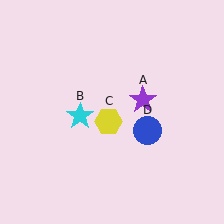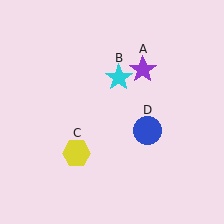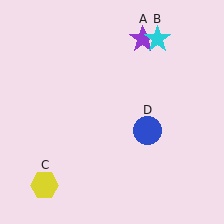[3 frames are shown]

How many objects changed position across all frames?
3 objects changed position: purple star (object A), cyan star (object B), yellow hexagon (object C).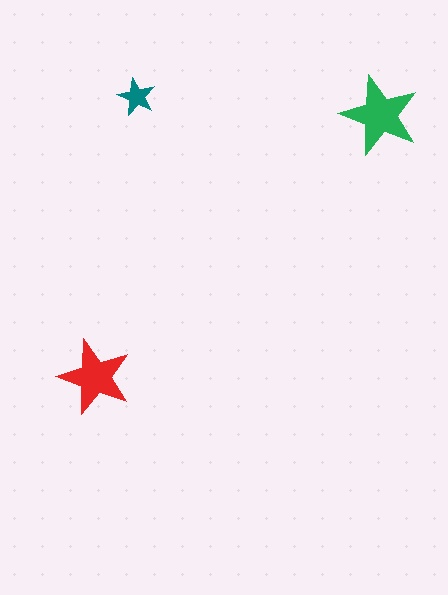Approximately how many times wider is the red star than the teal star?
About 2 times wider.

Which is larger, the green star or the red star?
The green one.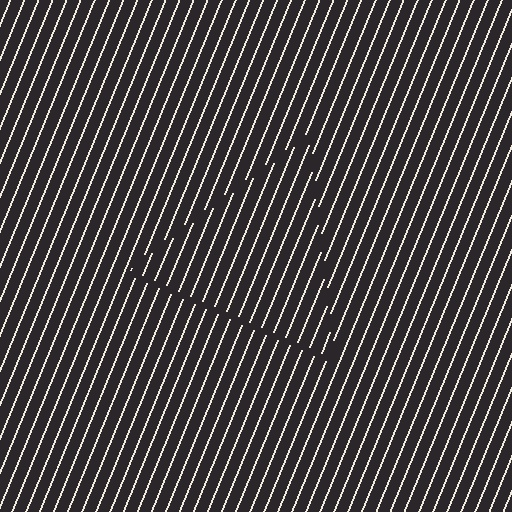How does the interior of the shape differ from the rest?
The interior of the shape contains the same grating, shifted by half a period — the contour is defined by the phase discontinuity where line-ends from the inner and outer gratings abut.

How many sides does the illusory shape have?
3 sides — the line-ends trace a triangle.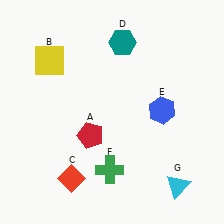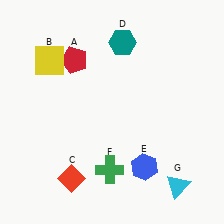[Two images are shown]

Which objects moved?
The objects that moved are: the red pentagon (A), the blue hexagon (E).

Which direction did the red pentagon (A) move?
The red pentagon (A) moved up.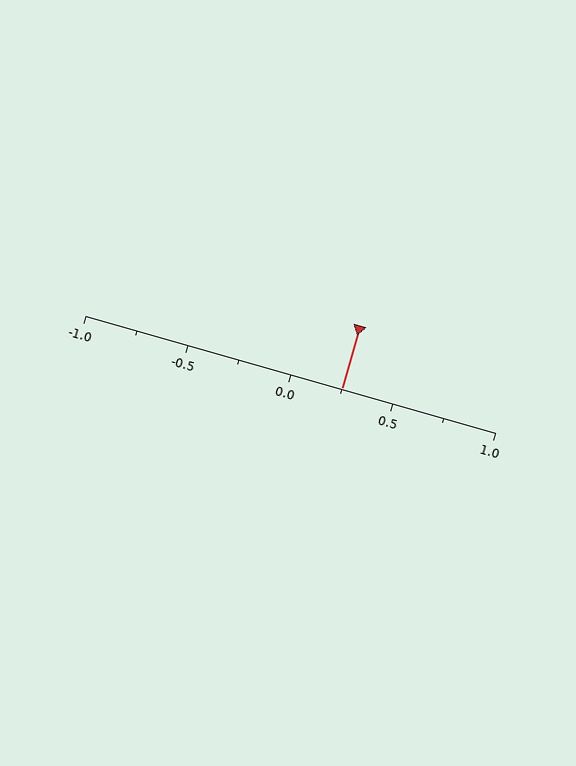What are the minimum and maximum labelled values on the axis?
The axis runs from -1.0 to 1.0.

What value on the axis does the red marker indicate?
The marker indicates approximately 0.25.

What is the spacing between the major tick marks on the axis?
The major ticks are spaced 0.5 apart.